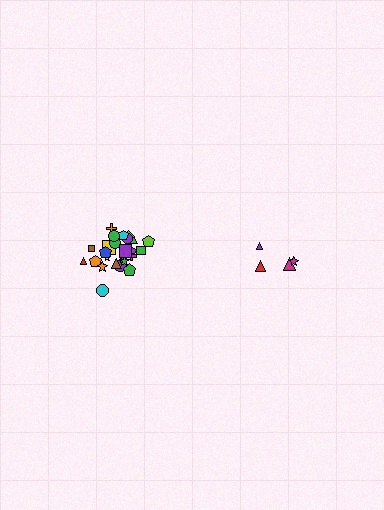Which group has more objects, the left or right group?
The left group.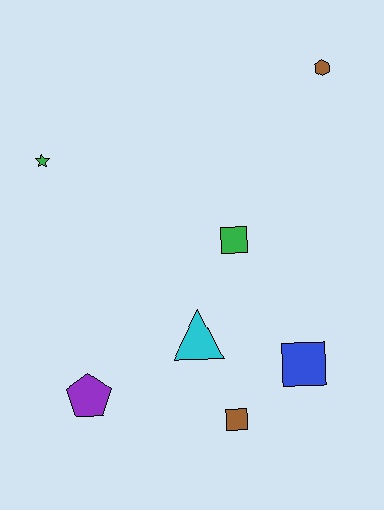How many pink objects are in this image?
There are no pink objects.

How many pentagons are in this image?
There is 1 pentagon.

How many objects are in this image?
There are 7 objects.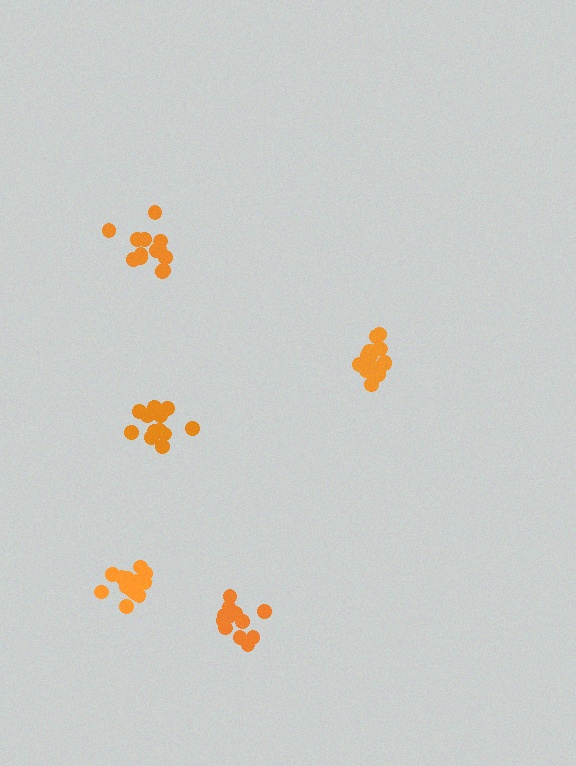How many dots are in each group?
Group 1: 13 dots, Group 2: 15 dots, Group 3: 12 dots, Group 4: 12 dots, Group 5: 14 dots (66 total).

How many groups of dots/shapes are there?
There are 5 groups.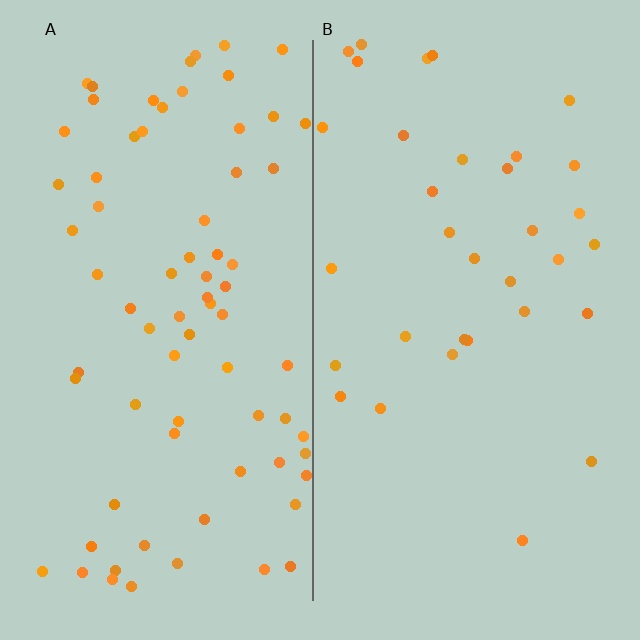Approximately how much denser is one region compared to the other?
Approximately 2.2× — region A over region B.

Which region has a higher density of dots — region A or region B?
A (the left).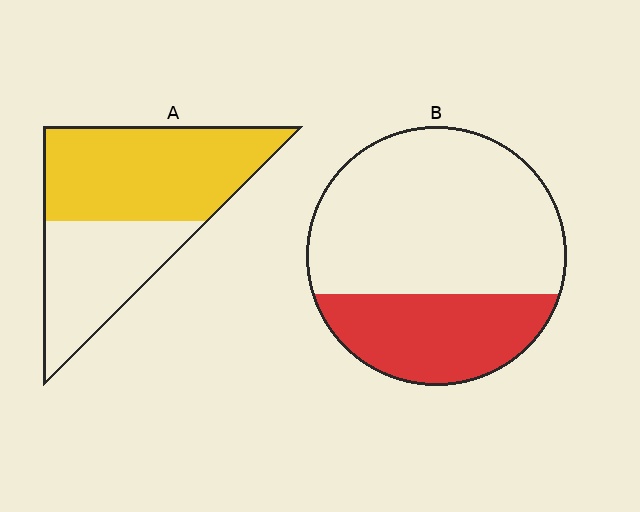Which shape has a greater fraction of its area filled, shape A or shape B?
Shape A.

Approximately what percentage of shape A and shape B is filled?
A is approximately 60% and B is approximately 30%.